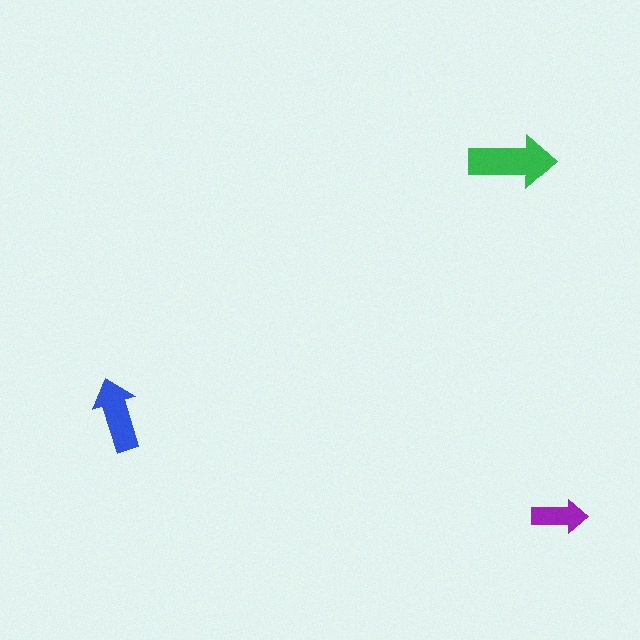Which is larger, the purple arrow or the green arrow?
The green one.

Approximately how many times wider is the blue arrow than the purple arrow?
About 1.5 times wider.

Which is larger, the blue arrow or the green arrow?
The green one.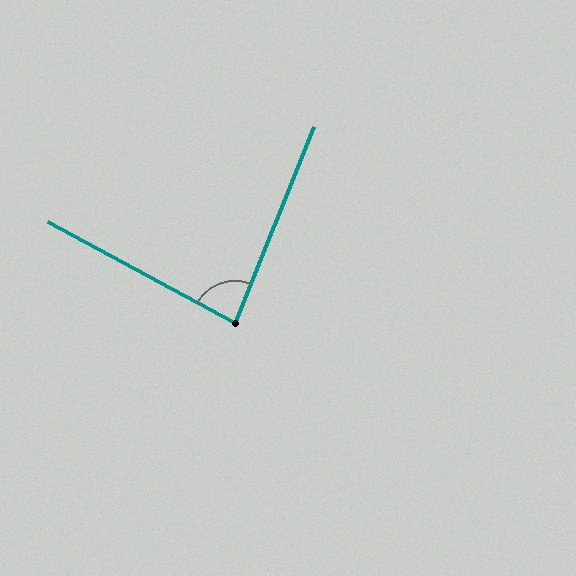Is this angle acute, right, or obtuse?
It is acute.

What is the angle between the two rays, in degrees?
Approximately 84 degrees.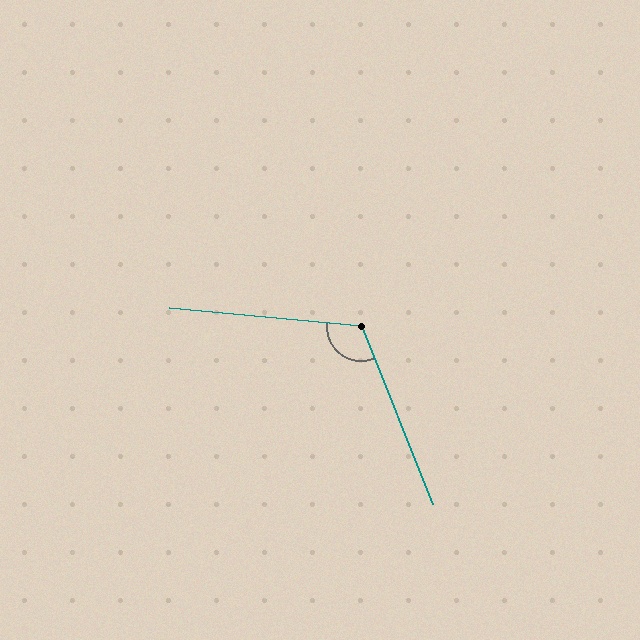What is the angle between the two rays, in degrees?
Approximately 117 degrees.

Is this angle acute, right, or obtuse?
It is obtuse.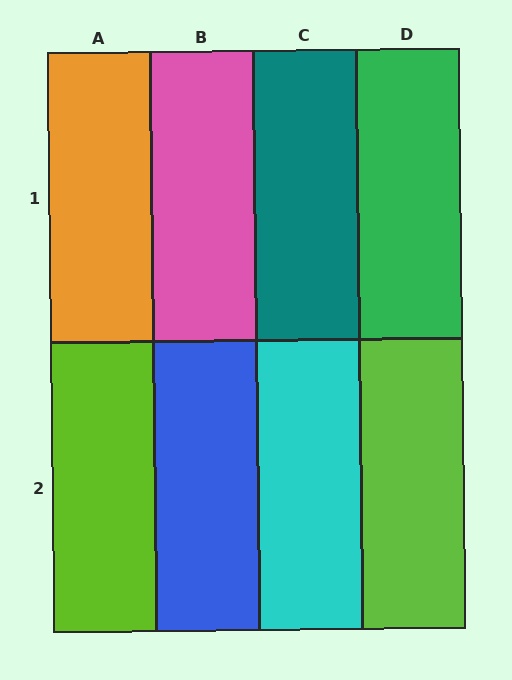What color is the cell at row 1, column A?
Orange.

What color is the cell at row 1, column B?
Pink.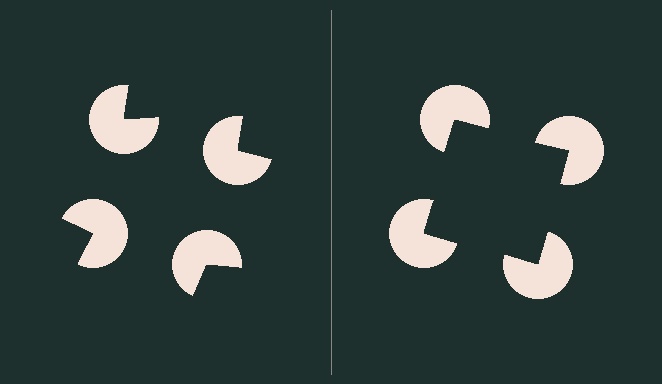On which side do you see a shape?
An illusory square appears on the right side. On the left side the wedge cuts are rotated, so no coherent shape forms.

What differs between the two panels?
The pac-man discs are positioned identically on both sides; only the wedge orientations differ. On the right they align to a square; on the left they are misaligned.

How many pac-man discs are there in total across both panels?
8 — 4 on each side.